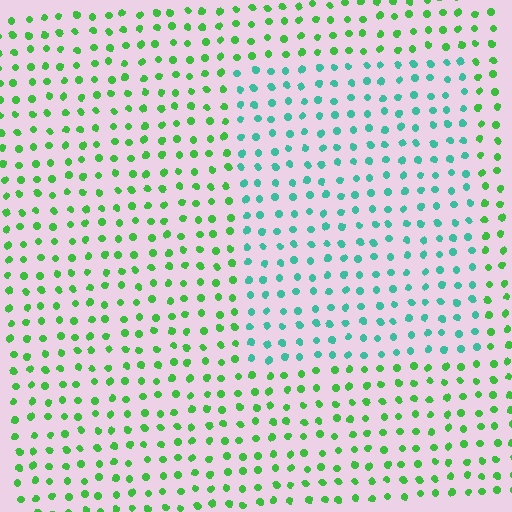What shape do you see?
I see a rectangle.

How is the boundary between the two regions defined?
The boundary is defined purely by a slight shift in hue (about 45 degrees). Spacing, size, and orientation are identical on both sides.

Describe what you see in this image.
The image is filled with small green elements in a uniform arrangement. A rectangle-shaped region is visible where the elements are tinted to a slightly different hue, forming a subtle color boundary.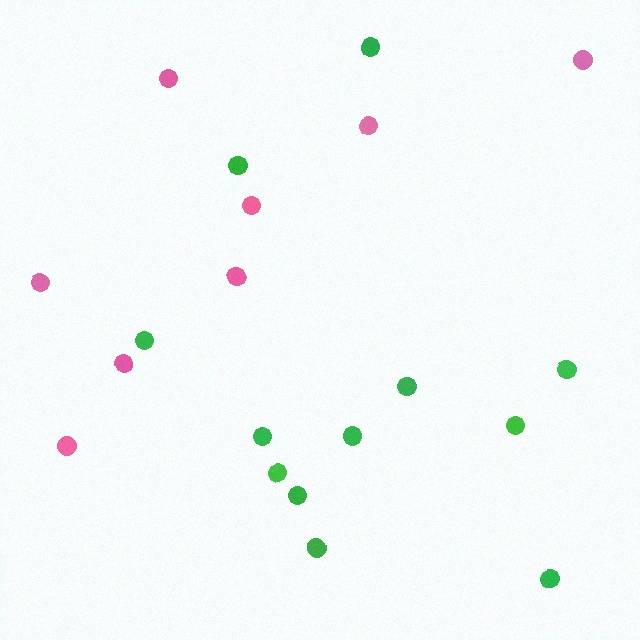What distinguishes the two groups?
There are 2 groups: one group of pink circles (8) and one group of green circles (12).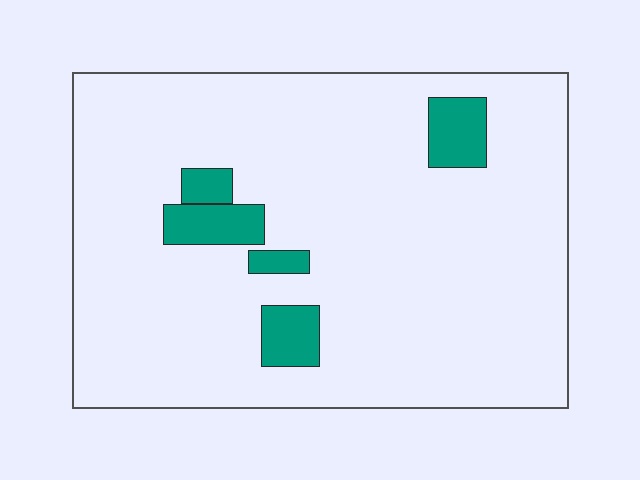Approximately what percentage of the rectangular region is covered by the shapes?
Approximately 10%.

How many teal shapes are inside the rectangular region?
5.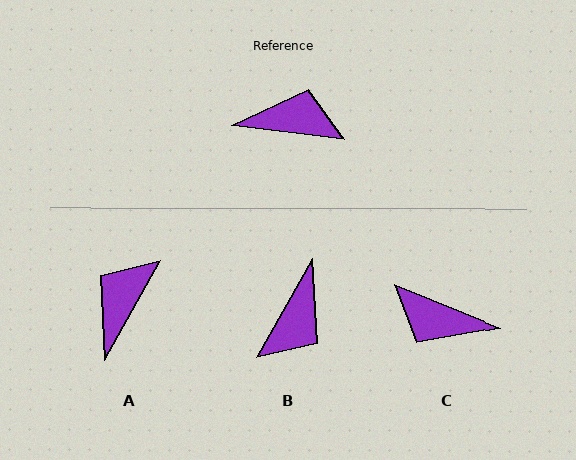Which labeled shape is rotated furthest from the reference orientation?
C, about 165 degrees away.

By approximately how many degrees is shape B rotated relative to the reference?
Approximately 112 degrees clockwise.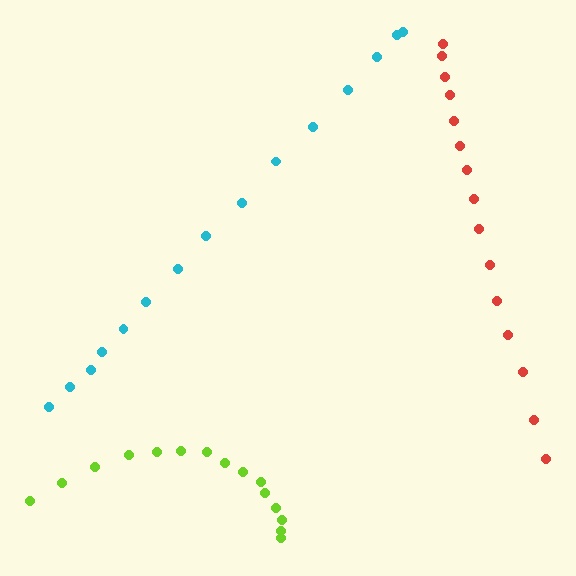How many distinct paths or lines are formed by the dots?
There are 3 distinct paths.